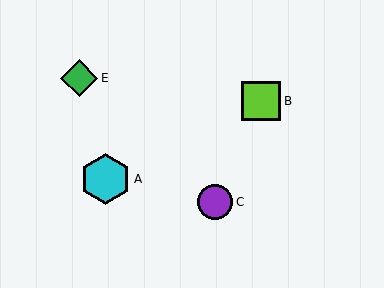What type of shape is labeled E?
Shape E is a green diamond.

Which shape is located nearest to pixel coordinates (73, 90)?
The green diamond (labeled E) at (79, 78) is nearest to that location.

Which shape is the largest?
The cyan hexagon (labeled A) is the largest.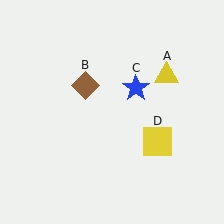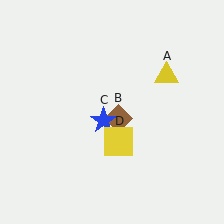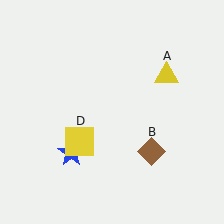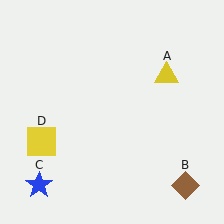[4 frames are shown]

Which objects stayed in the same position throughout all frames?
Yellow triangle (object A) remained stationary.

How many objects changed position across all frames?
3 objects changed position: brown diamond (object B), blue star (object C), yellow square (object D).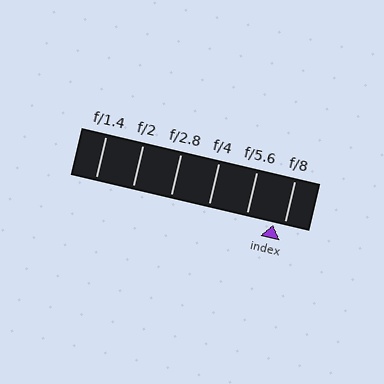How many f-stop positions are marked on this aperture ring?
There are 6 f-stop positions marked.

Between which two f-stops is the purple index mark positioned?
The index mark is between f/5.6 and f/8.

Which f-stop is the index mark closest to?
The index mark is closest to f/8.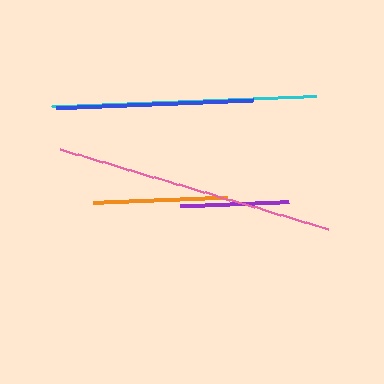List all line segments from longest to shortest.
From longest to shortest: pink, cyan, blue, orange, purple.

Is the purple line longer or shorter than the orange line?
The orange line is longer than the purple line.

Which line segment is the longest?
The pink line is the longest at approximately 278 pixels.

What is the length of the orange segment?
The orange segment is approximately 134 pixels long.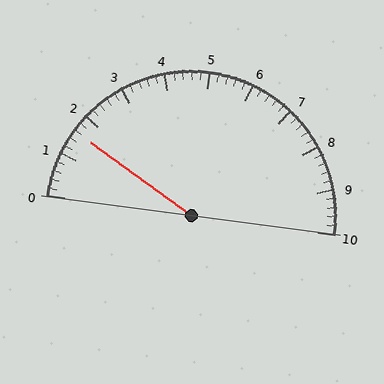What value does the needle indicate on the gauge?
The needle indicates approximately 1.6.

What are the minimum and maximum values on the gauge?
The gauge ranges from 0 to 10.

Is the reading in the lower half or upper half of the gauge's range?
The reading is in the lower half of the range (0 to 10).